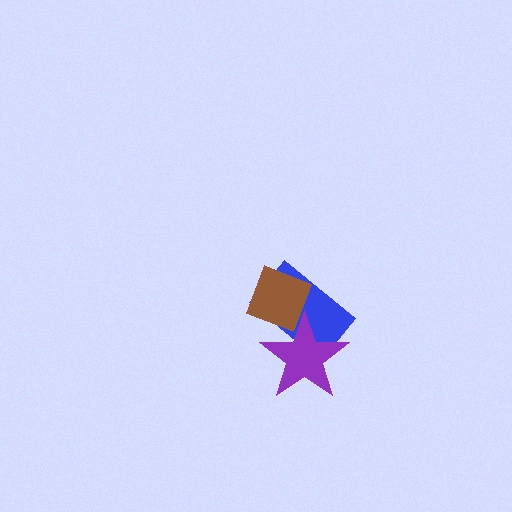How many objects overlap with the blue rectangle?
2 objects overlap with the blue rectangle.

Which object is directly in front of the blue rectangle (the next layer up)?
The purple star is directly in front of the blue rectangle.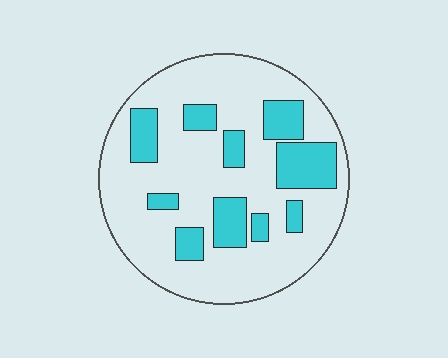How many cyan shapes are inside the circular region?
10.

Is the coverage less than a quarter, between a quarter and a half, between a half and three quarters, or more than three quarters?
Less than a quarter.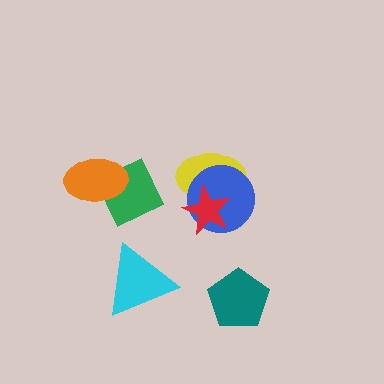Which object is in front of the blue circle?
The red star is in front of the blue circle.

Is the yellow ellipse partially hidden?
Yes, it is partially covered by another shape.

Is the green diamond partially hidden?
Yes, it is partially covered by another shape.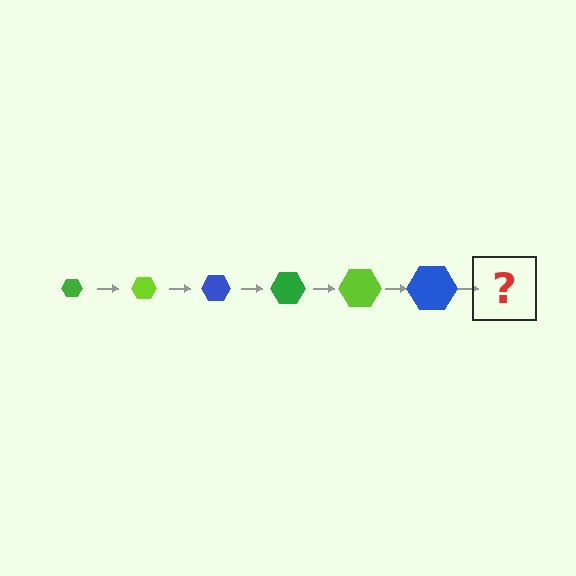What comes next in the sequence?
The next element should be a green hexagon, larger than the previous one.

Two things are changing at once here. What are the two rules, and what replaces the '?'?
The two rules are that the hexagon grows larger each step and the color cycles through green, lime, and blue. The '?' should be a green hexagon, larger than the previous one.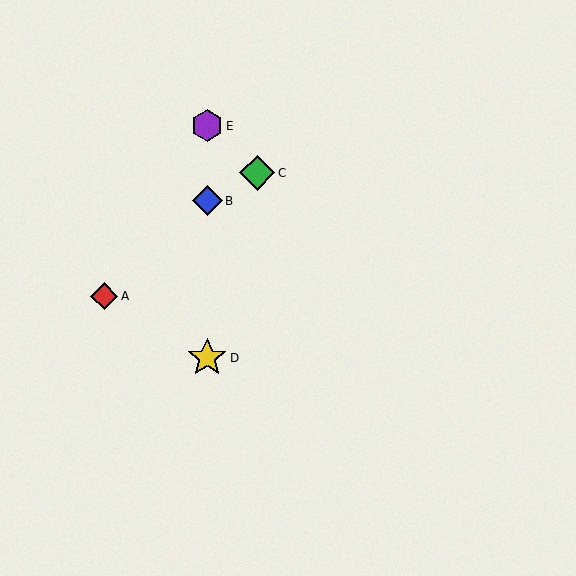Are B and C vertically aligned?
No, B is at x≈207 and C is at x≈257.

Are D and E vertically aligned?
Yes, both are at x≈207.